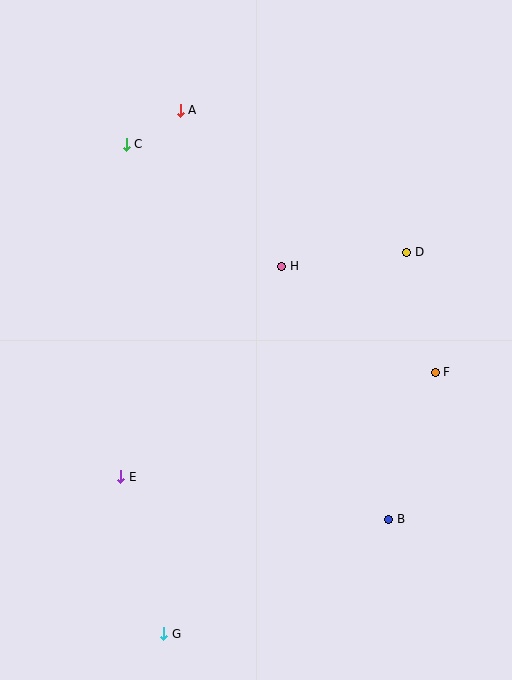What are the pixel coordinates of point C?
Point C is at (126, 144).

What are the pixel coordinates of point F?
Point F is at (435, 372).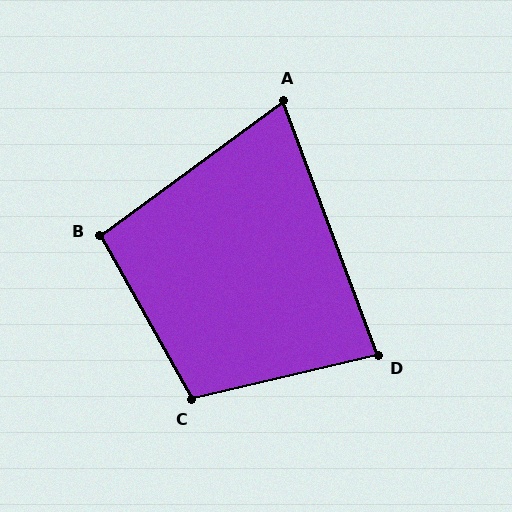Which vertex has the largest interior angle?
C, at approximately 106 degrees.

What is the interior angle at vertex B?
Approximately 97 degrees (obtuse).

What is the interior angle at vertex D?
Approximately 83 degrees (acute).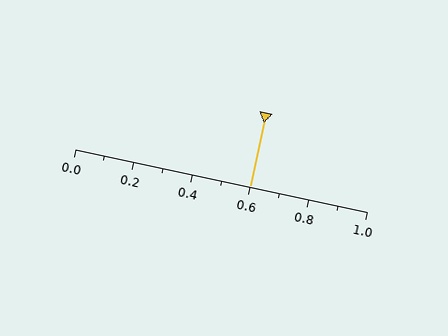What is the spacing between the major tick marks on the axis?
The major ticks are spaced 0.2 apart.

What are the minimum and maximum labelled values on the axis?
The axis runs from 0.0 to 1.0.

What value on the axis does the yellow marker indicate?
The marker indicates approximately 0.6.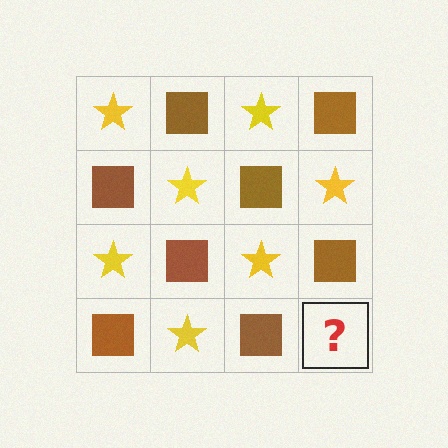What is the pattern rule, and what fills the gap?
The rule is that it alternates yellow star and brown square in a checkerboard pattern. The gap should be filled with a yellow star.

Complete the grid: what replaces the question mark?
The question mark should be replaced with a yellow star.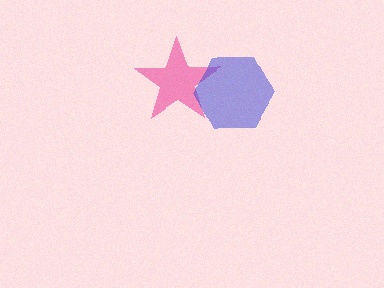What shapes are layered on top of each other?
The layered shapes are: a pink star, a blue hexagon.